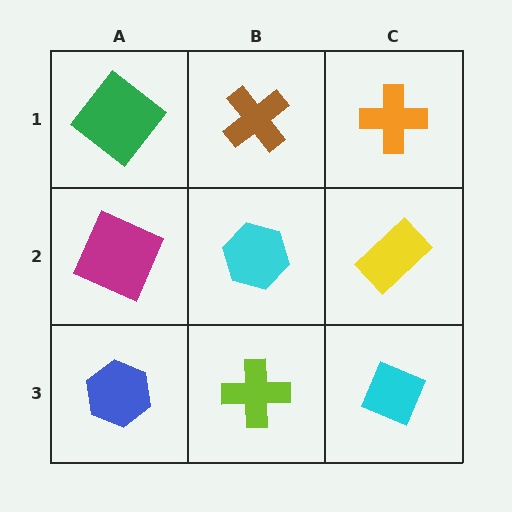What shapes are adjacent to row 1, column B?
A cyan hexagon (row 2, column B), a green diamond (row 1, column A), an orange cross (row 1, column C).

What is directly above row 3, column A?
A magenta square.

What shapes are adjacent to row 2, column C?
An orange cross (row 1, column C), a cyan diamond (row 3, column C), a cyan hexagon (row 2, column B).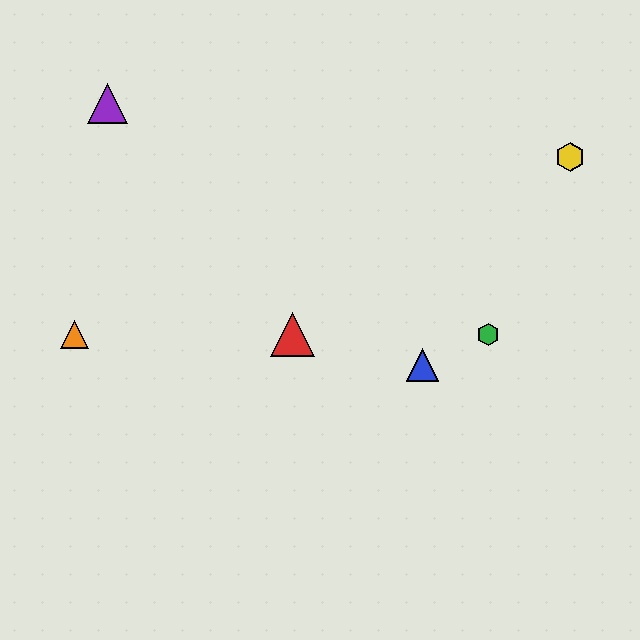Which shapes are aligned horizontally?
The red triangle, the green hexagon, the orange triangle are aligned horizontally.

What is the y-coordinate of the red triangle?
The red triangle is at y≈334.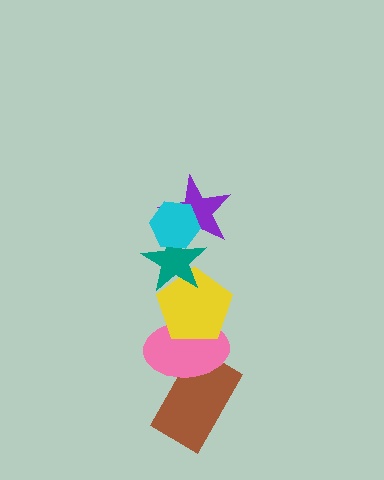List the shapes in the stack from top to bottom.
From top to bottom: the cyan hexagon, the purple star, the teal star, the yellow pentagon, the pink ellipse, the brown rectangle.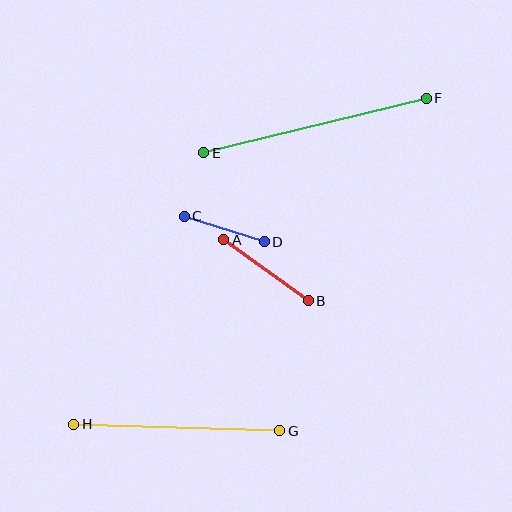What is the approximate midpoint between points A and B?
The midpoint is at approximately (266, 270) pixels.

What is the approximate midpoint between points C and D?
The midpoint is at approximately (224, 229) pixels.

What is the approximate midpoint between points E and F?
The midpoint is at approximately (315, 125) pixels.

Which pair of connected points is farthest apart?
Points E and F are farthest apart.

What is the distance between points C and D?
The distance is approximately 84 pixels.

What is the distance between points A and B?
The distance is approximately 105 pixels.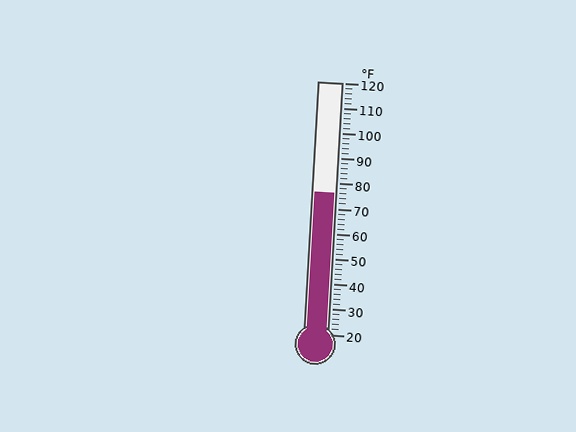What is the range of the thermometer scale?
The thermometer scale ranges from 20°F to 120°F.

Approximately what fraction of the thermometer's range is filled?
The thermometer is filled to approximately 55% of its range.